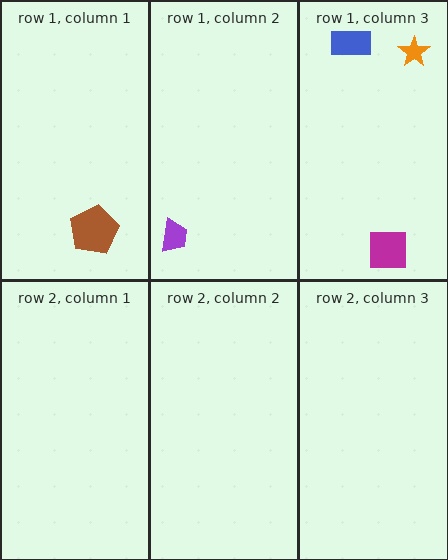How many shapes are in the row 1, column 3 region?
3.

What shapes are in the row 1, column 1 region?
The brown pentagon.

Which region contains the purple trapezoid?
The row 1, column 2 region.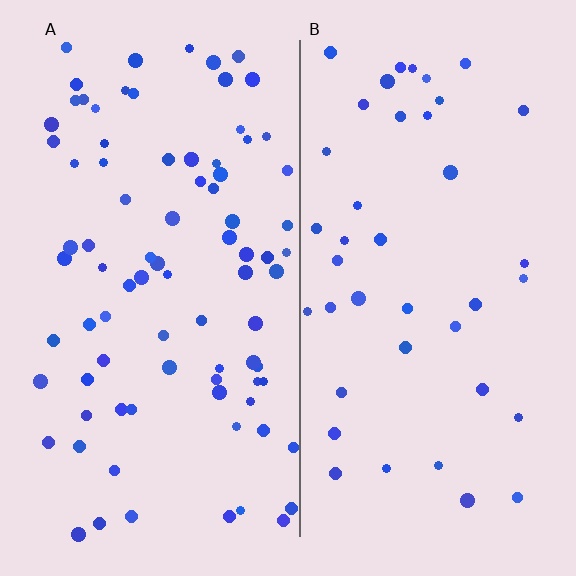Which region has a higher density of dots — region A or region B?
A (the left).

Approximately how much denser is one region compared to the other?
Approximately 2.1× — region A over region B.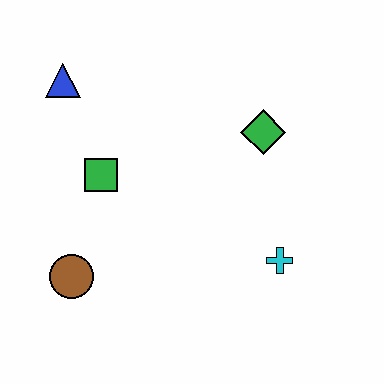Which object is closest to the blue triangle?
The green square is closest to the blue triangle.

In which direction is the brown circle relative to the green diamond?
The brown circle is to the left of the green diamond.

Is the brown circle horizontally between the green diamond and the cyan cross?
No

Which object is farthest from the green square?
The cyan cross is farthest from the green square.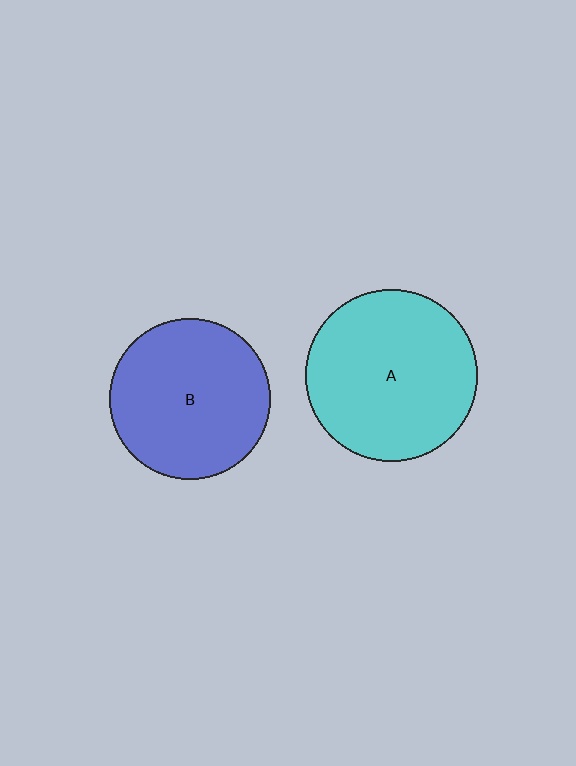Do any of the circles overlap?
No, none of the circles overlap.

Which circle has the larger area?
Circle A (cyan).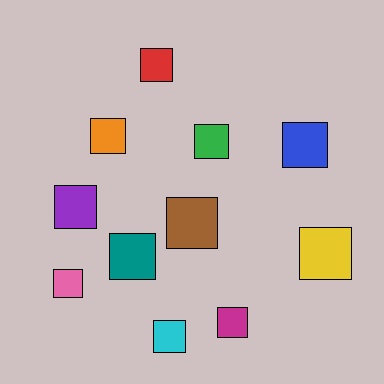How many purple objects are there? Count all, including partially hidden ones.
There is 1 purple object.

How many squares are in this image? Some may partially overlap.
There are 11 squares.